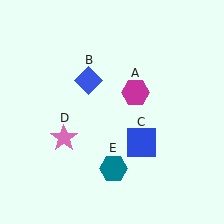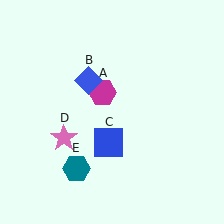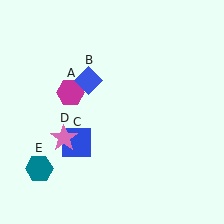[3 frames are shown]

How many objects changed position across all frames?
3 objects changed position: magenta hexagon (object A), blue square (object C), teal hexagon (object E).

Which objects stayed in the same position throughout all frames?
Blue diamond (object B) and pink star (object D) remained stationary.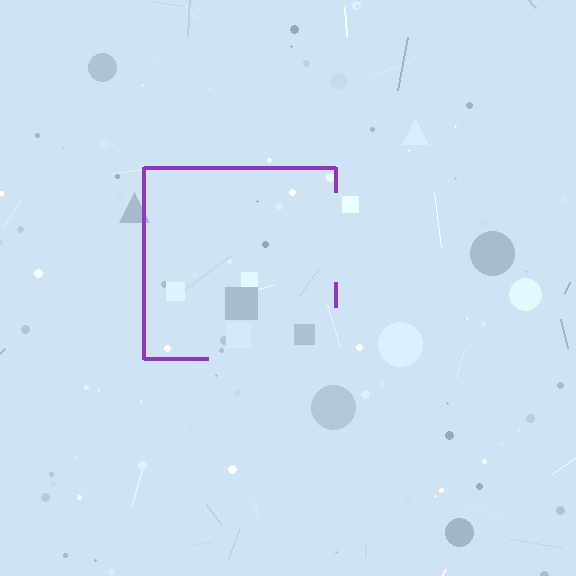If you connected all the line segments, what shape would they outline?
They would outline a square.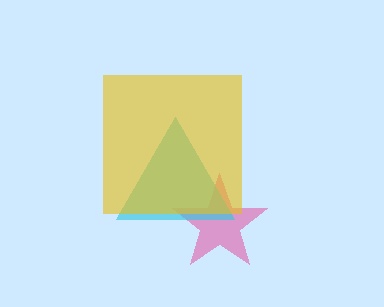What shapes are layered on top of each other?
The layered shapes are: a pink star, a cyan triangle, a yellow square.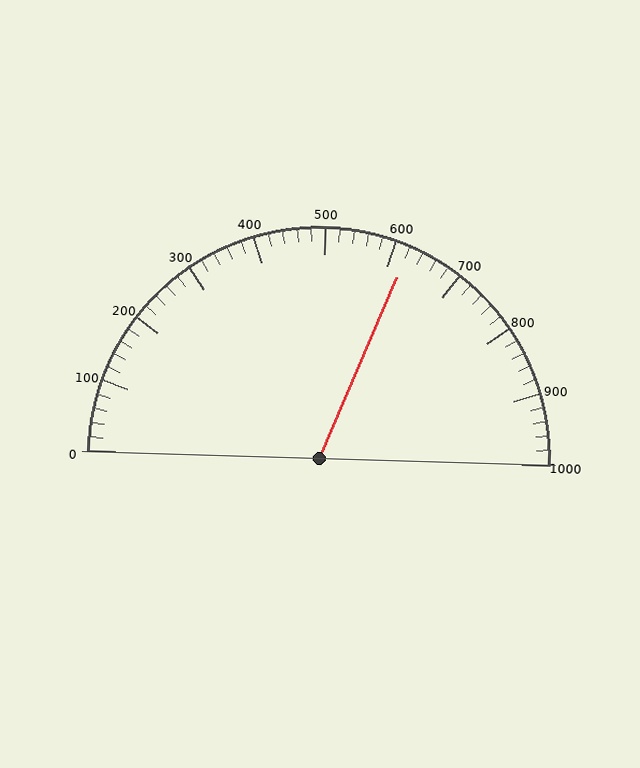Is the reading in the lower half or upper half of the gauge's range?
The reading is in the upper half of the range (0 to 1000).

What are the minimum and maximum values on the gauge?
The gauge ranges from 0 to 1000.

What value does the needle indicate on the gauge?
The needle indicates approximately 620.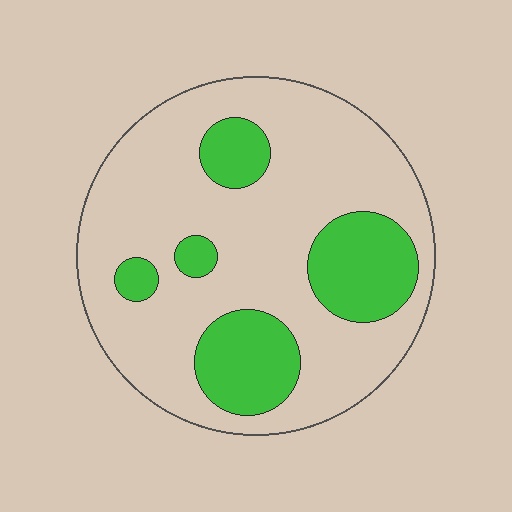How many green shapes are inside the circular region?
5.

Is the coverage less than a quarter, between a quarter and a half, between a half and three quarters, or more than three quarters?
Between a quarter and a half.